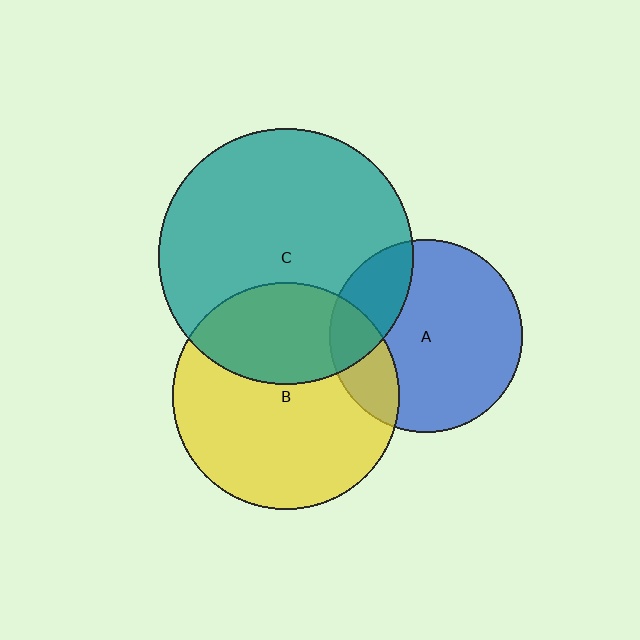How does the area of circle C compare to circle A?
Approximately 1.8 times.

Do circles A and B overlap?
Yes.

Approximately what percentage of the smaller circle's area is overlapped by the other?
Approximately 20%.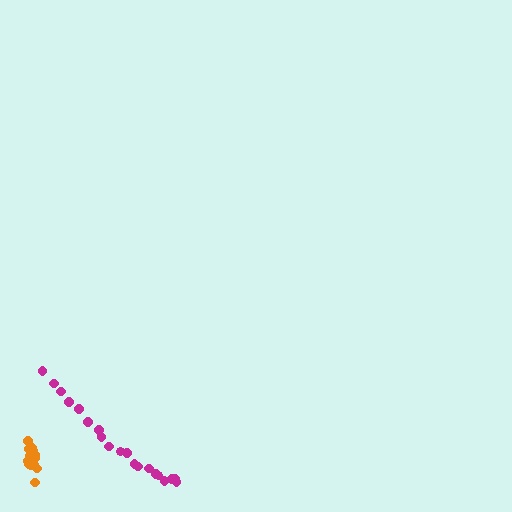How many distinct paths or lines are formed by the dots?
There are 2 distinct paths.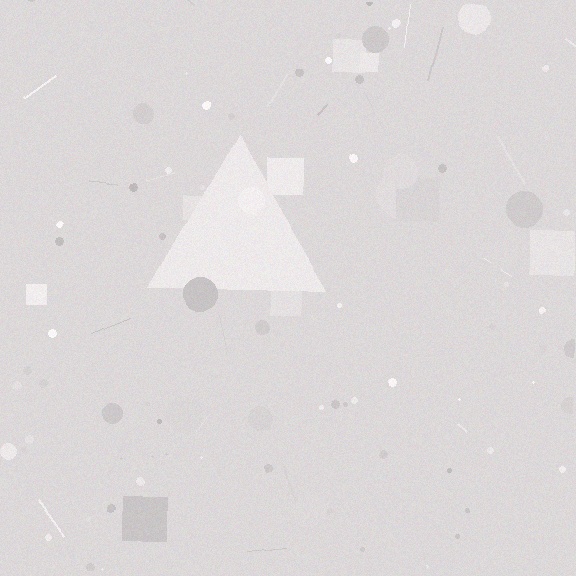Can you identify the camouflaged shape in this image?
The camouflaged shape is a triangle.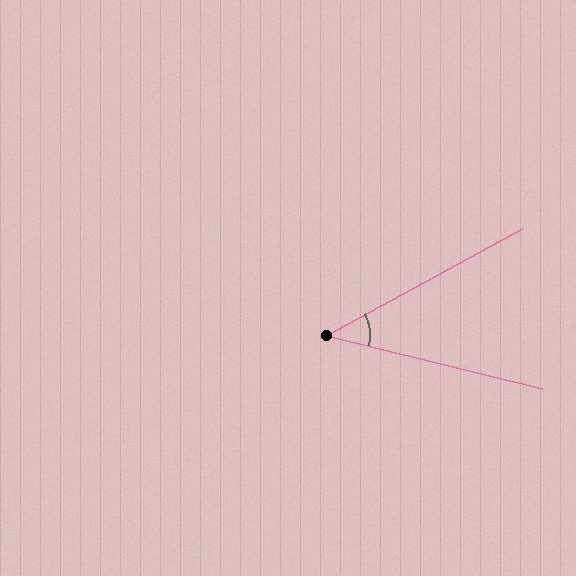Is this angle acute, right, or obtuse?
It is acute.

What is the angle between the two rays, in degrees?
Approximately 42 degrees.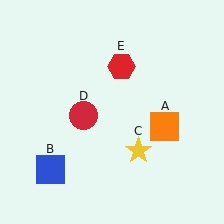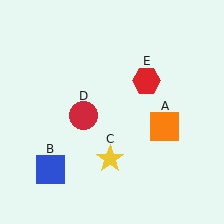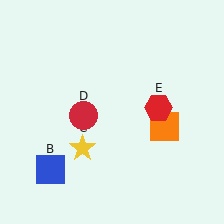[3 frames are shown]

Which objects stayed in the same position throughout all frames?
Orange square (object A) and blue square (object B) and red circle (object D) remained stationary.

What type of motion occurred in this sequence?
The yellow star (object C), red hexagon (object E) rotated clockwise around the center of the scene.